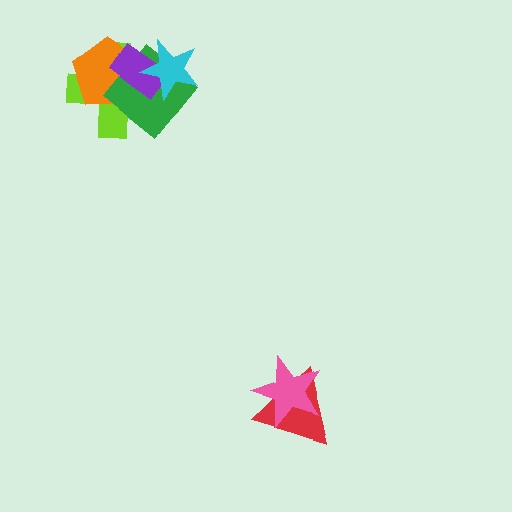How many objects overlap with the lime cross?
4 objects overlap with the lime cross.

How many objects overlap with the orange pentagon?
3 objects overlap with the orange pentagon.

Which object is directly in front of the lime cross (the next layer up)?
The orange pentagon is directly in front of the lime cross.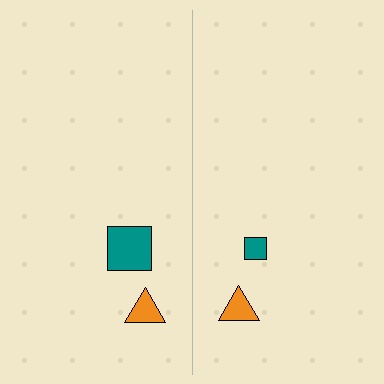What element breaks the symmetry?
The teal square on the right side has a different size than its mirror counterpart.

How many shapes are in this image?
There are 4 shapes in this image.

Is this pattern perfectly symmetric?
No, the pattern is not perfectly symmetric. The teal square on the right side has a different size than its mirror counterpart.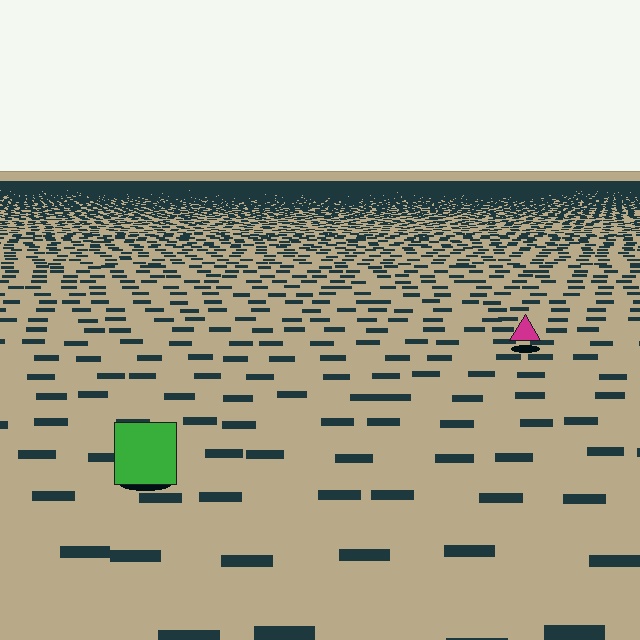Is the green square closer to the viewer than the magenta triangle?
Yes. The green square is closer — you can tell from the texture gradient: the ground texture is coarser near it.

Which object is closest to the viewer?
The green square is closest. The texture marks near it are larger and more spread out.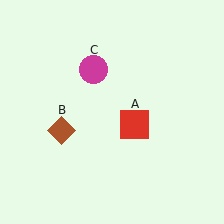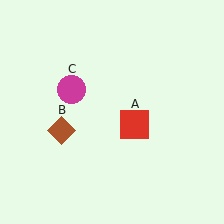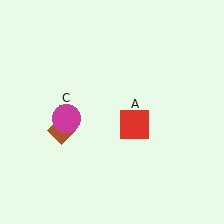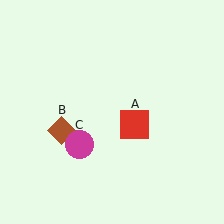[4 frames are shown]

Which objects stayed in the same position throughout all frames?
Red square (object A) and brown diamond (object B) remained stationary.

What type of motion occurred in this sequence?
The magenta circle (object C) rotated counterclockwise around the center of the scene.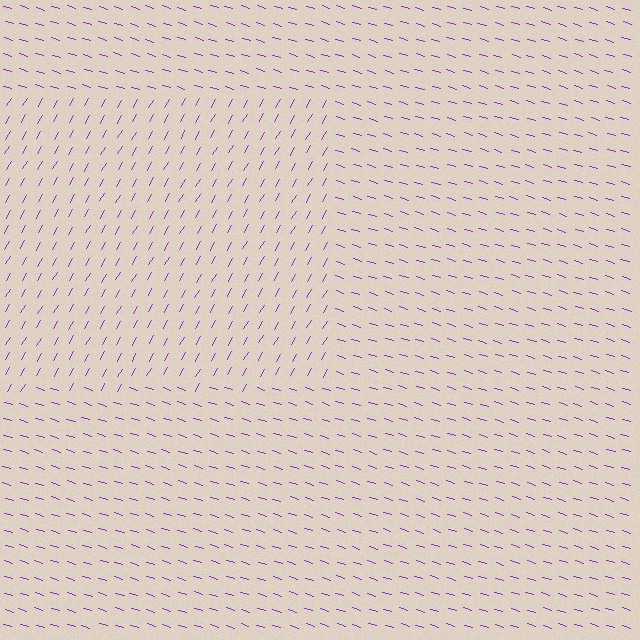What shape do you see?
I see a rectangle.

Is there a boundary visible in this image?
Yes, there is a texture boundary formed by a change in line orientation.